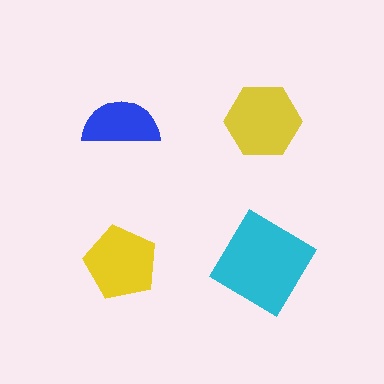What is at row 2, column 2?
A cyan diamond.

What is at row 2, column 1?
A yellow pentagon.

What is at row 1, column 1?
A blue semicircle.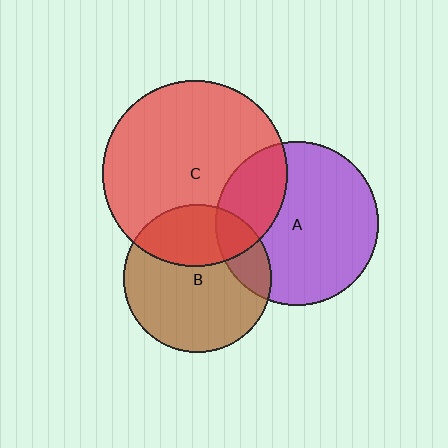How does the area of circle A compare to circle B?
Approximately 1.2 times.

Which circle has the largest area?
Circle C (red).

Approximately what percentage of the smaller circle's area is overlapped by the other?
Approximately 25%.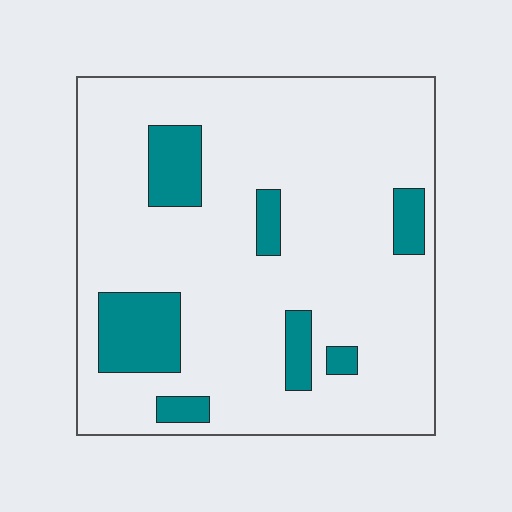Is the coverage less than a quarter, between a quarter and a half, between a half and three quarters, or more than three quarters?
Less than a quarter.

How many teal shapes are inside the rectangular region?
7.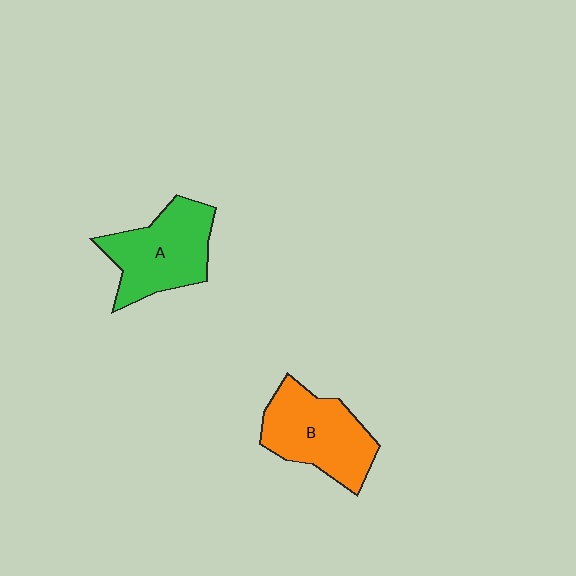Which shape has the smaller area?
Shape A (green).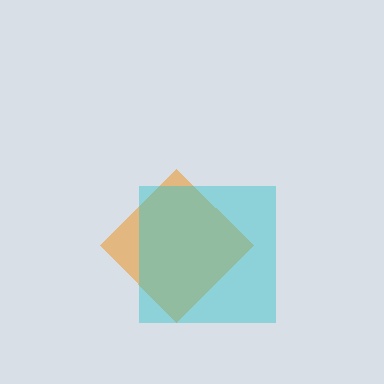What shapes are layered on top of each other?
The layered shapes are: an orange diamond, a cyan square.